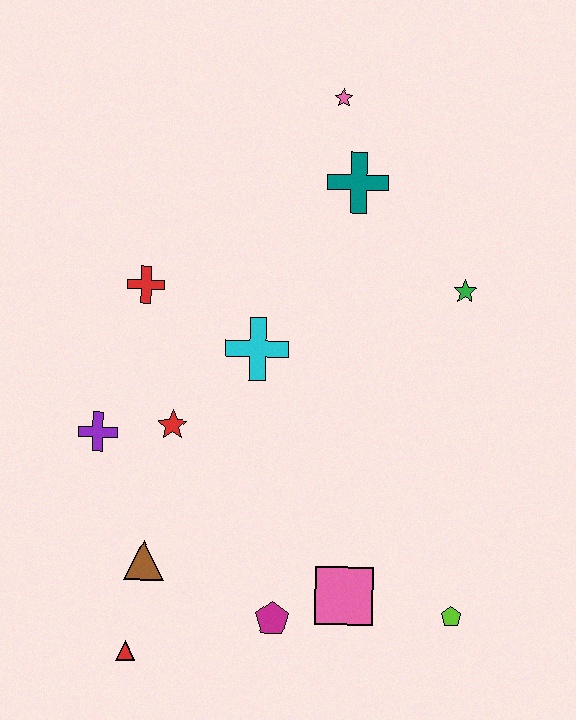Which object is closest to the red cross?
The cyan cross is closest to the red cross.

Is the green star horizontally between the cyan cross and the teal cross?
No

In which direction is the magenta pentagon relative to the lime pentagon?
The magenta pentagon is to the left of the lime pentagon.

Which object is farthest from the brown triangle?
The pink star is farthest from the brown triangle.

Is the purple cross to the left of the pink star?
Yes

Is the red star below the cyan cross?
Yes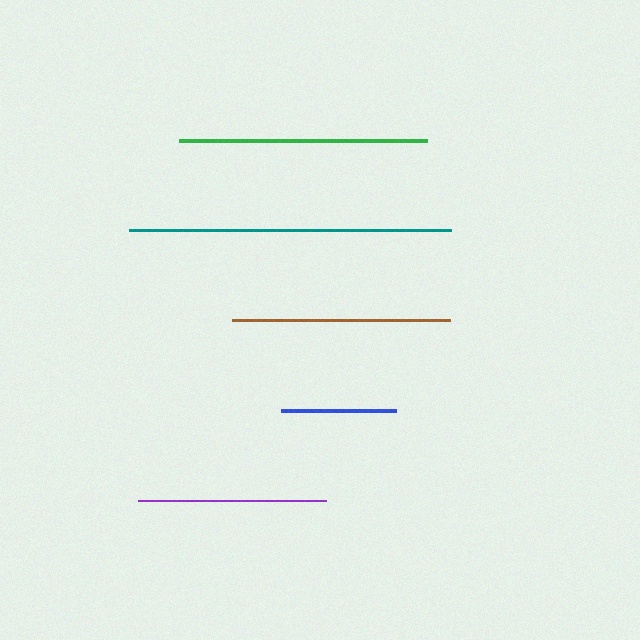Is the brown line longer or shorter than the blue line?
The brown line is longer than the blue line.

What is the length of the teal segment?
The teal segment is approximately 322 pixels long.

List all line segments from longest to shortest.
From longest to shortest: teal, green, brown, purple, blue.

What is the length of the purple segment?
The purple segment is approximately 188 pixels long.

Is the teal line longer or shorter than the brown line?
The teal line is longer than the brown line.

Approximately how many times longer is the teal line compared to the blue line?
The teal line is approximately 2.8 times the length of the blue line.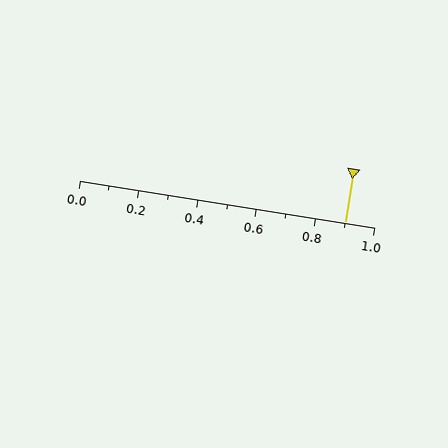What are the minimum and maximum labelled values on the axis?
The axis runs from 0.0 to 1.0.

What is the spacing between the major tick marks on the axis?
The major ticks are spaced 0.2 apart.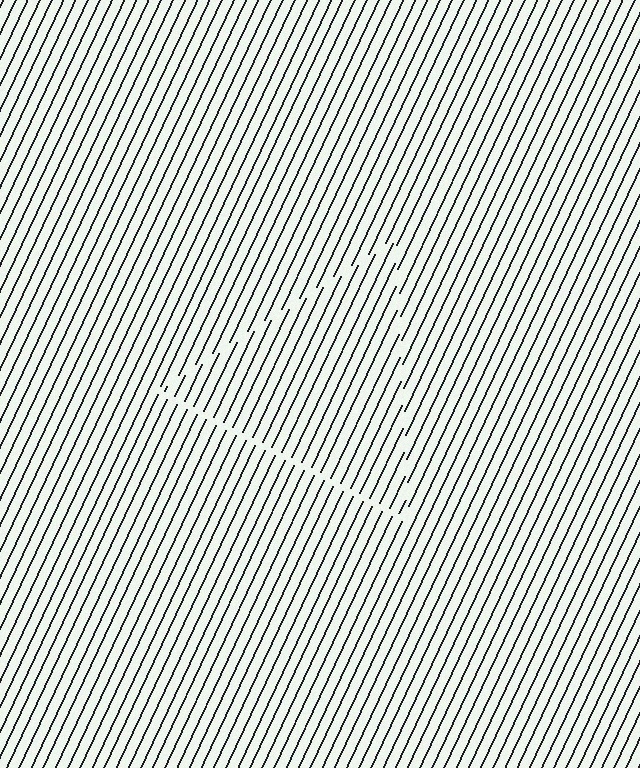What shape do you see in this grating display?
An illusory triangle. The interior of the shape contains the same grating, shifted by half a period — the contour is defined by the phase discontinuity where line-ends from the inner and outer gratings abut.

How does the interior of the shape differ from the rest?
The interior of the shape contains the same grating, shifted by half a period — the contour is defined by the phase discontinuity where line-ends from the inner and outer gratings abut.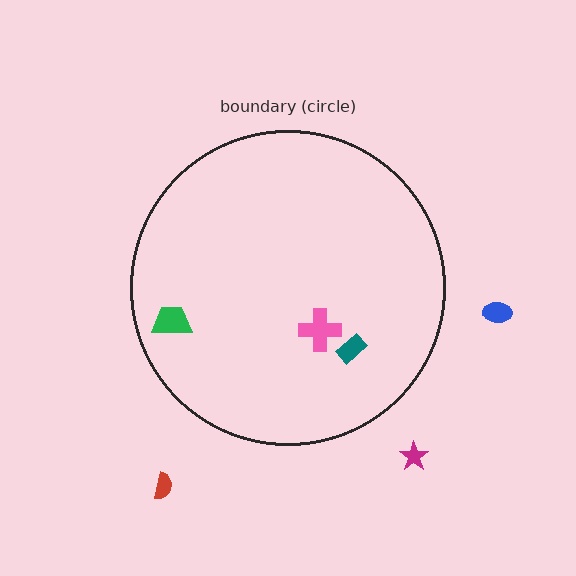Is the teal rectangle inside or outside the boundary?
Inside.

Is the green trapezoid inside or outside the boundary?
Inside.